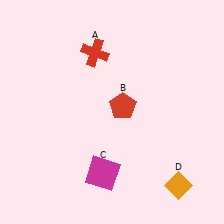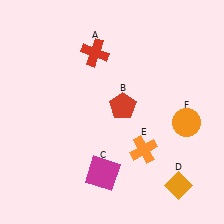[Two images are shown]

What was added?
An orange cross (E), an orange circle (F) were added in Image 2.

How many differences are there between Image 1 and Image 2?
There are 2 differences between the two images.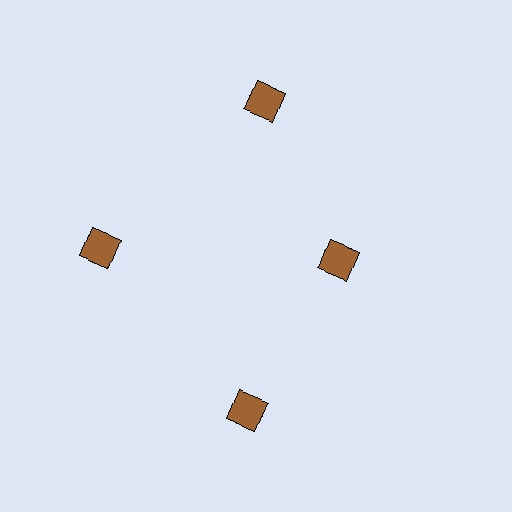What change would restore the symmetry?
The symmetry would be restored by moving it outward, back onto the ring so that all 4 diamonds sit at equal angles and equal distance from the center.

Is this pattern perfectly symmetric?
No. The 4 brown diamonds are arranged in a ring, but one element near the 3 o'clock position is pulled inward toward the center, breaking the 4-fold rotational symmetry.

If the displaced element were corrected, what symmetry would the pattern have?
It would have 4-fold rotational symmetry — the pattern would map onto itself every 90 degrees.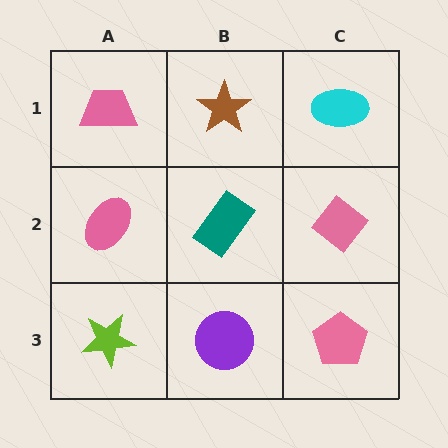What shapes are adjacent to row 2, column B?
A brown star (row 1, column B), a purple circle (row 3, column B), a pink ellipse (row 2, column A), a pink diamond (row 2, column C).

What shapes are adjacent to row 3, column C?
A pink diamond (row 2, column C), a purple circle (row 3, column B).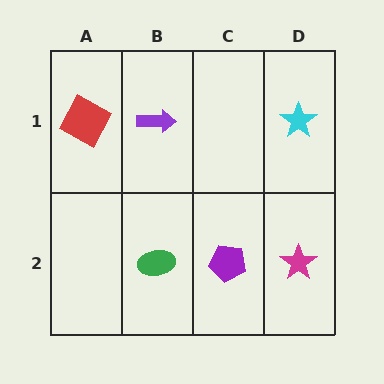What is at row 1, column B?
A purple arrow.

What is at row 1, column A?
A red square.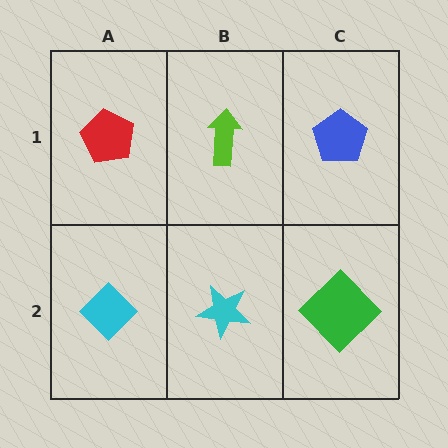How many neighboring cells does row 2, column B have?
3.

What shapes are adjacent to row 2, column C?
A blue pentagon (row 1, column C), a cyan star (row 2, column B).